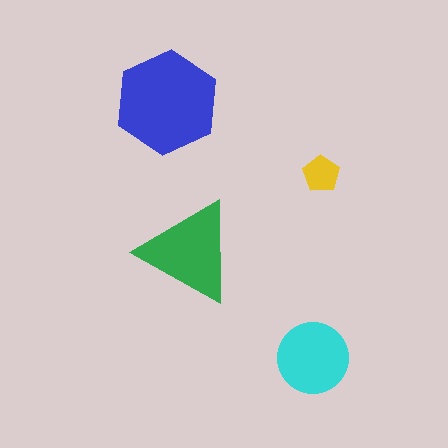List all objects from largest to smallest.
The blue hexagon, the green triangle, the cyan circle, the yellow pentagon.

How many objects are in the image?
There are 4 objects in the image.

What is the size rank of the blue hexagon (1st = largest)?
1st.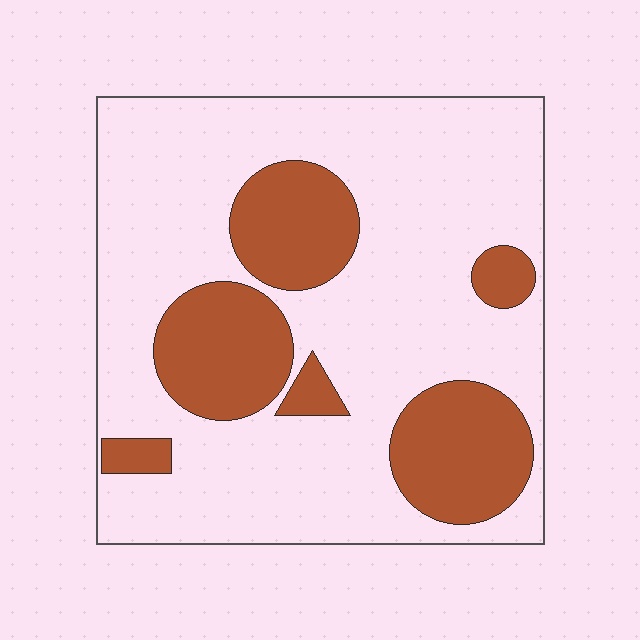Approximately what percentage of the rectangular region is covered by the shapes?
Approximately 25%.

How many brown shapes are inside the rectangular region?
6.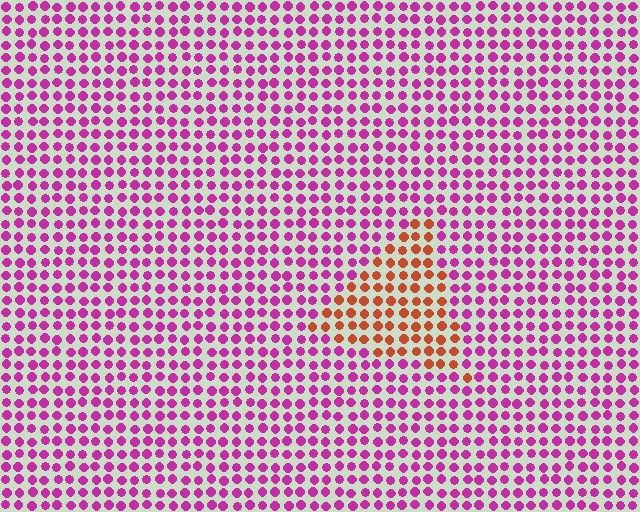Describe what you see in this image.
The image is filled with small magenta elements in a uniform arrangement. A triangle-shaped region is visible where the elements are tinted to a slightly different hue, forming a subtle color boundary.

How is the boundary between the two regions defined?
The boundary is defined purely by a slight shift in hue (about 60 degrees). Spacing, size, and orientation are identical on both sides.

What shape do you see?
I see a triangle.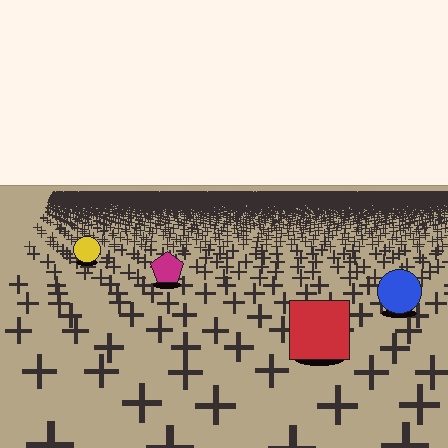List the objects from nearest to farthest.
From nearest to farthest: the red square, the blue circle, the magenta pentagon, the yellow circle.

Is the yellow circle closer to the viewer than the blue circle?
No. The blue circle is closer — you can tell from the texture gradient: the ground texture is coarser near it.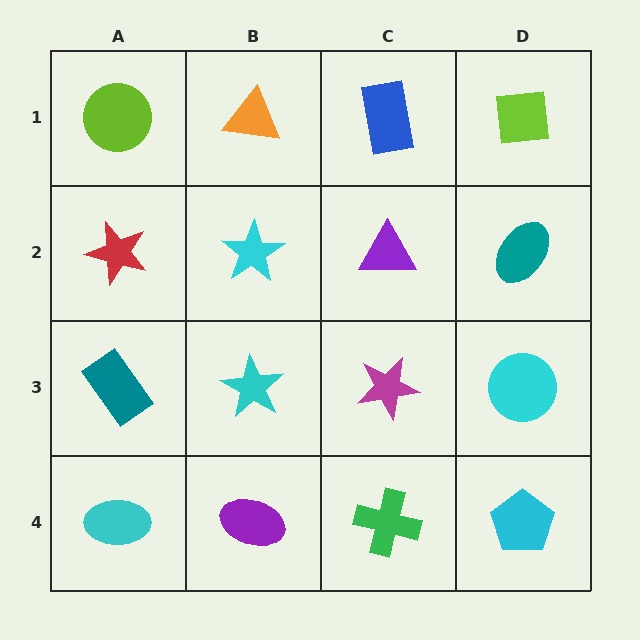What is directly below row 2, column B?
A cyan star.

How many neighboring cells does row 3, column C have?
4.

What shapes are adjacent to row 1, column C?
A purple triangle (row 2, column C), an orange triangle (row 1, column B), a lime square (row 1, column D).